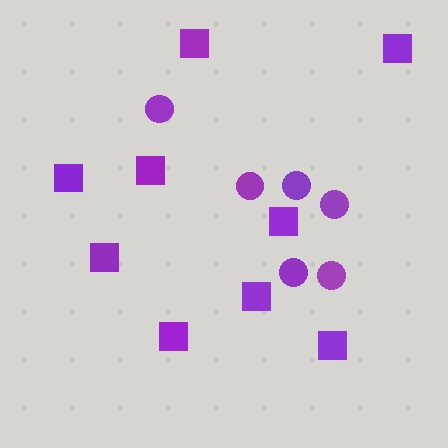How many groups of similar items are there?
There are 2 groups: one group of squares (9) and one group of circles (6).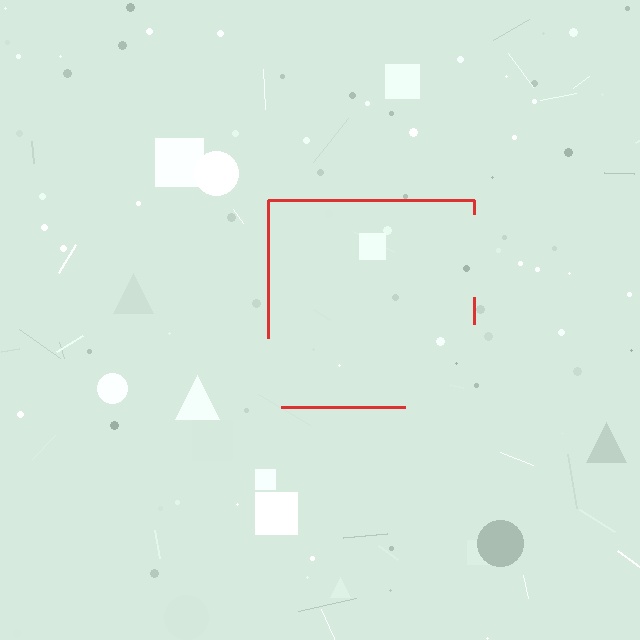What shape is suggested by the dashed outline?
The dashed outline suggests a square.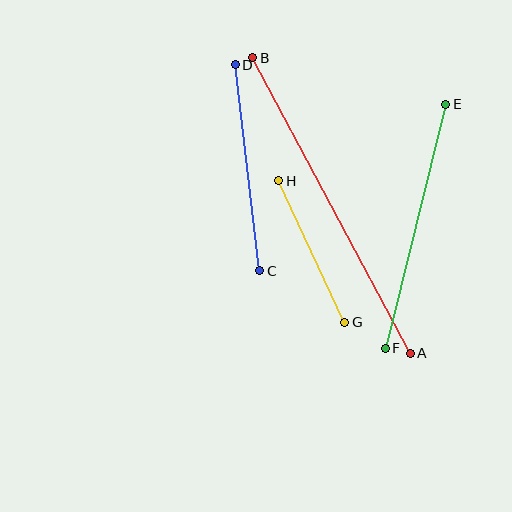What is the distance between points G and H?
The distance is approximately 156 pixels.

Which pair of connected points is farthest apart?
Points A and B are farthest apart.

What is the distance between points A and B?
The distance is approximately 335 pixels.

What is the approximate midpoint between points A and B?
The midpoint is at approximately (331, 206) pixels.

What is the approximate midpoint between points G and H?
The midpoint is at approximately (312, 252) pixels.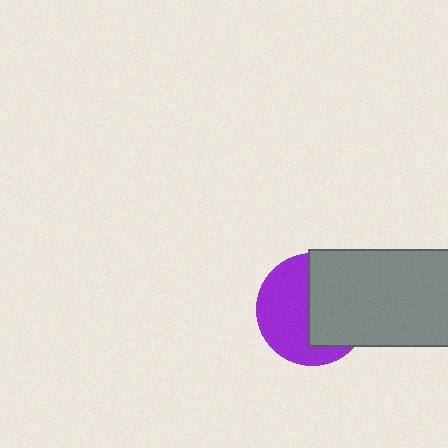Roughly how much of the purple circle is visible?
About half of it is visible (roughly 51%).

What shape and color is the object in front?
The object in front is a gray rectangle.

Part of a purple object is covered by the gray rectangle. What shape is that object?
It is a circle.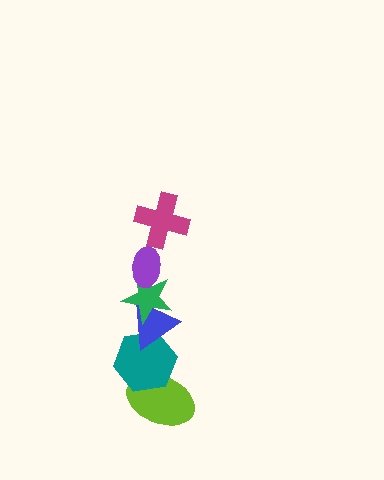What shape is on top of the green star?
The purple ellipse is on top of the green star.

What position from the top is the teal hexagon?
The teal hexagon is 5th from the top.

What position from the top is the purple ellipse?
The purple ellipse is 2nd from the top.